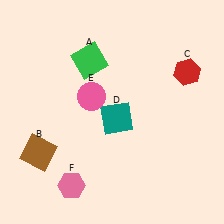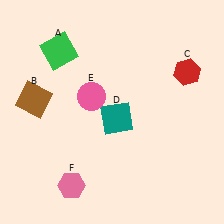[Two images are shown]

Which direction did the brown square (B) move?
The brown square (B) moved up.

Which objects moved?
The objects that moved are: the green square (A), the brown square (B).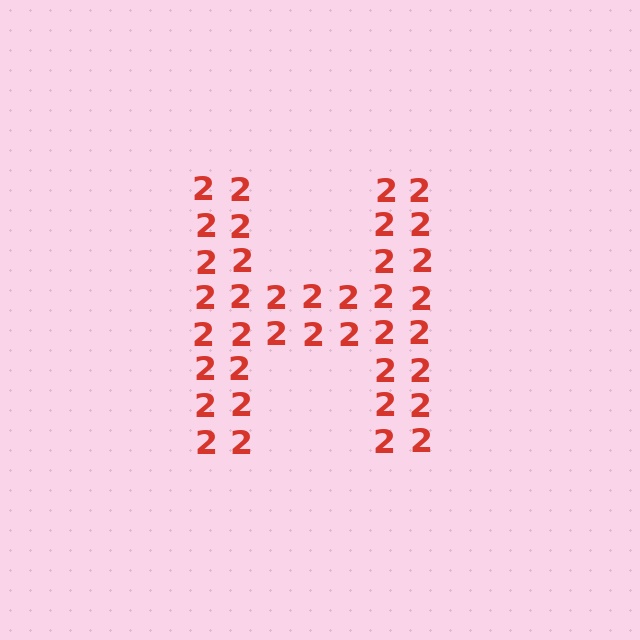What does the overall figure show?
The overall figure shows the letter H.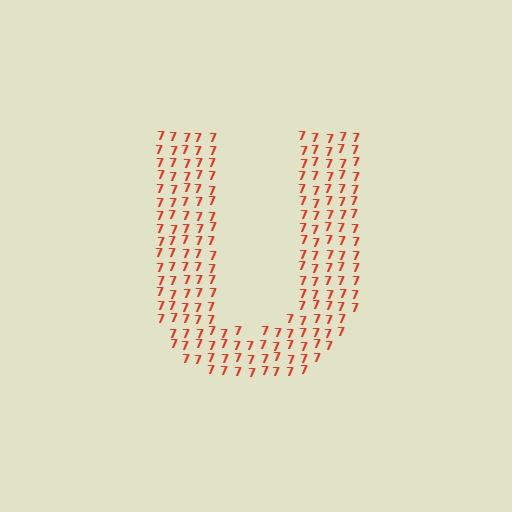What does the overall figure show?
The overall figure shows the letter U.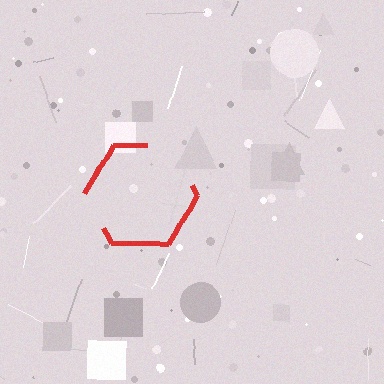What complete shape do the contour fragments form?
The contour fragments form a hexagon.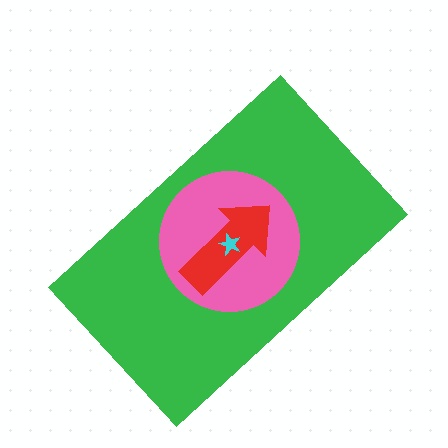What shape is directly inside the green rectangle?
The pink circle.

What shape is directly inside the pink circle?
The red arrow.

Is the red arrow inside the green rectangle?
Yes.